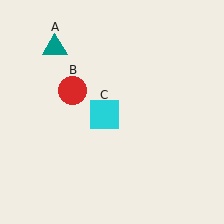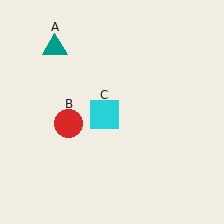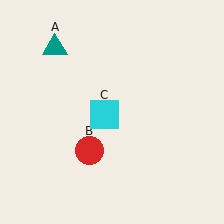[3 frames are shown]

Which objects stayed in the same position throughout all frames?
Teal triangle (object A) and cyan square (object C) remained stationary.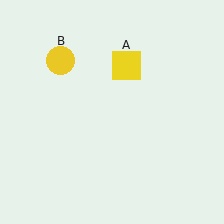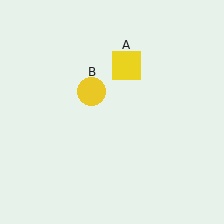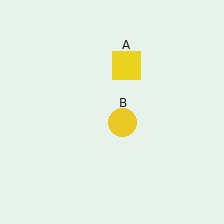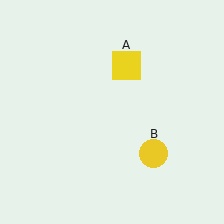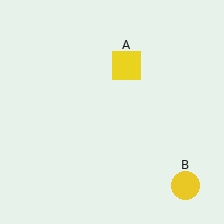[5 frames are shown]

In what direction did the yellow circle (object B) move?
The yellow circle (object B) moved down and to the right.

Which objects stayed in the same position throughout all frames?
Yellow square (object A) remained stationary.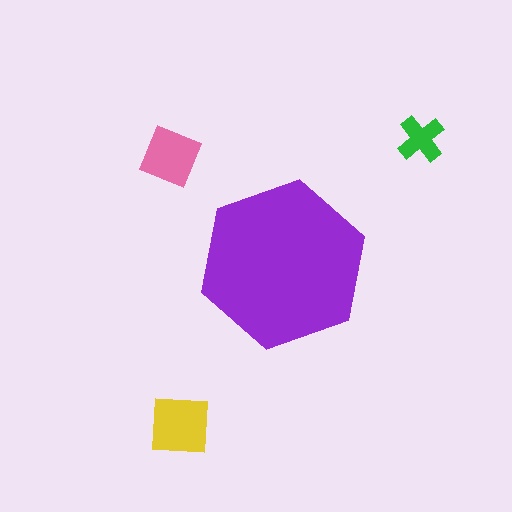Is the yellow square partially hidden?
No, the yellow square is fully visible.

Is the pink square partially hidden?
No, the pink square is fully visible.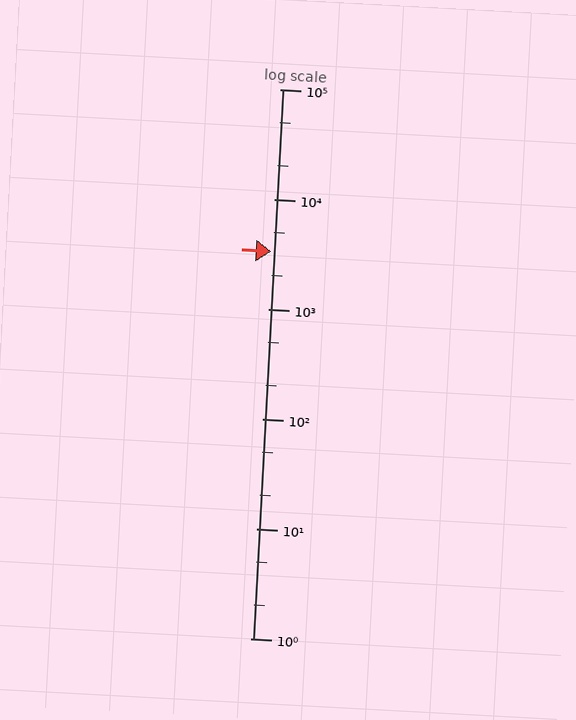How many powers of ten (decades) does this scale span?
The scale spans 5 decades, from 1 to 100000.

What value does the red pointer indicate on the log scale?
The pointer indicates approximately 3300.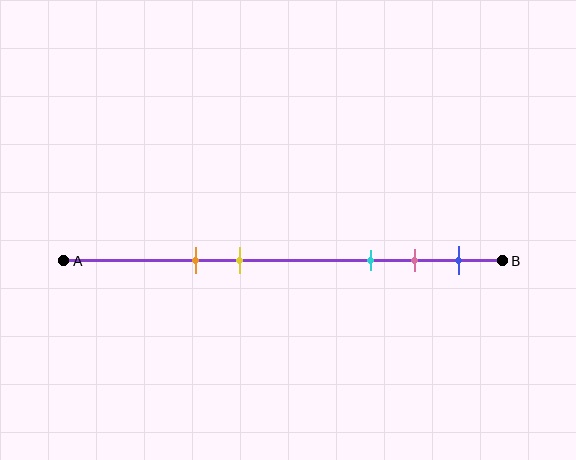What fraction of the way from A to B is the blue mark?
The blue mark is approximately 90% (0.9) of the way from A to B.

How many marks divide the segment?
There are 5 marks dividing the segment.